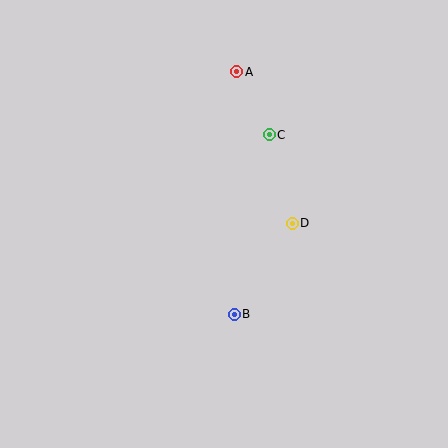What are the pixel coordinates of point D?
Point D is at (292, 223).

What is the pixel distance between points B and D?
The distance between B and D is 108 pixels.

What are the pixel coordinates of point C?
Point C is at (269, 135).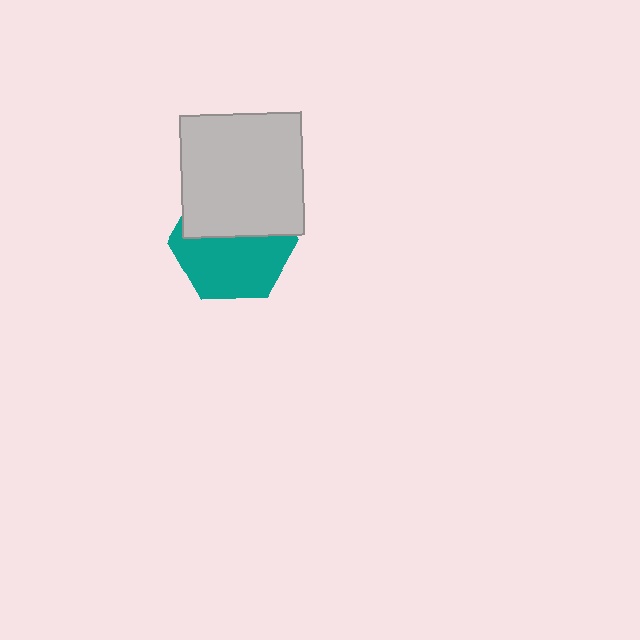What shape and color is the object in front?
The object in front is a light gray square.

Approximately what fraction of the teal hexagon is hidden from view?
Roughly 45% of the teal hexagon is hidden behind the light gray square.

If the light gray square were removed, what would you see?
You would see the complete teal hexagon.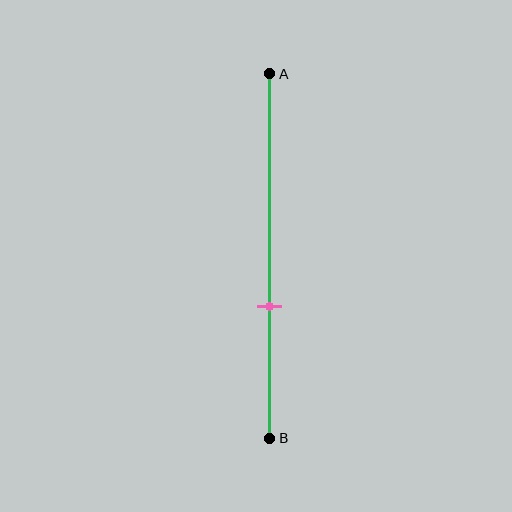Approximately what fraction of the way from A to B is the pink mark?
The pink mark is approximately 65% of the way from A to B.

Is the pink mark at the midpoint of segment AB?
No, the mark is at about 65% from A, not at the 50% midpoint.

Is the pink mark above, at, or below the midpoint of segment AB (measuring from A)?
The pink mark is below the midpoint of segment AB.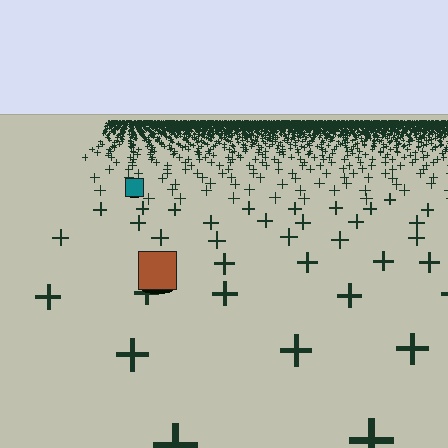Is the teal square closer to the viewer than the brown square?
No. The brown square is closer — you can tell from the texture gradient: the ground texture is coarser near it.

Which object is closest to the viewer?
The brown square is closest. The texture marks near it are larger and more spread out.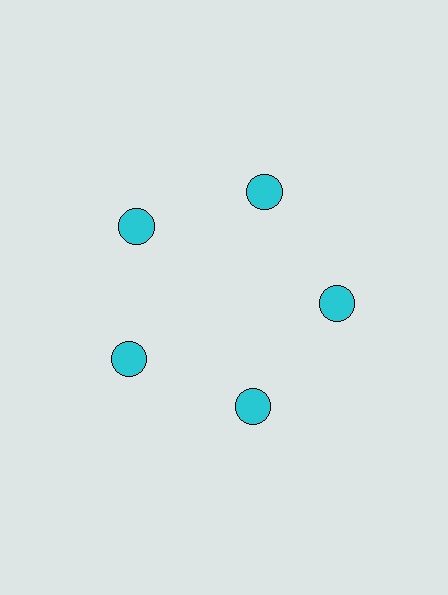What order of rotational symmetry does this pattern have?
This pattern has 5-fold rotational symmetry.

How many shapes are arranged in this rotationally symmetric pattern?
There are 5 shapes, arranged in 5 groups of 1.